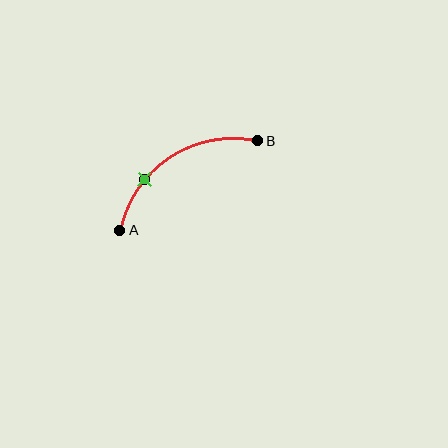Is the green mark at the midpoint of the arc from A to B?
No. The green mark lies on the arc but is closer to endpoint A. The arc midpoint would be at the point on the curve equidistant along the arc from both A and B.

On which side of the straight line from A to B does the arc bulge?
The arc bulges above the straight line connecting A and B.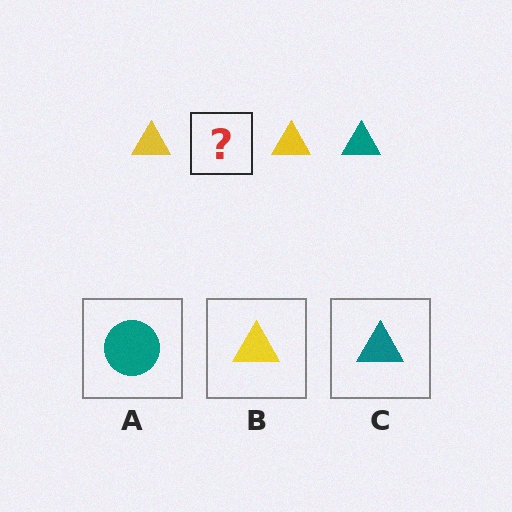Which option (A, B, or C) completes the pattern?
C.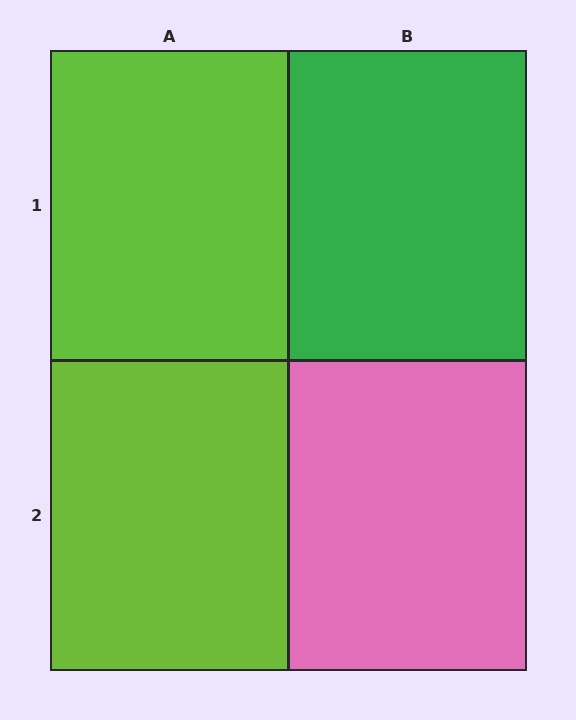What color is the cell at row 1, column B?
Green.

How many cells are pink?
1 cell is pink.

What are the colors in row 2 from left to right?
Lime, pink.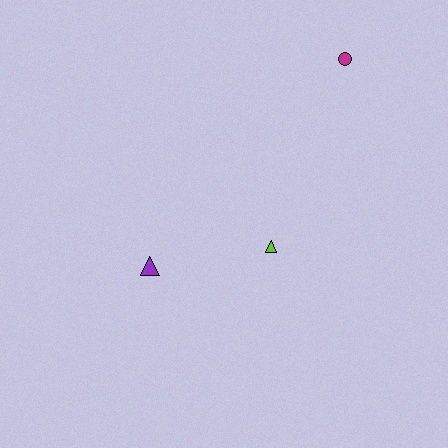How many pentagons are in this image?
There are no pentagons.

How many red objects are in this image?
There are no red objects.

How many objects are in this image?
There are 3 objects.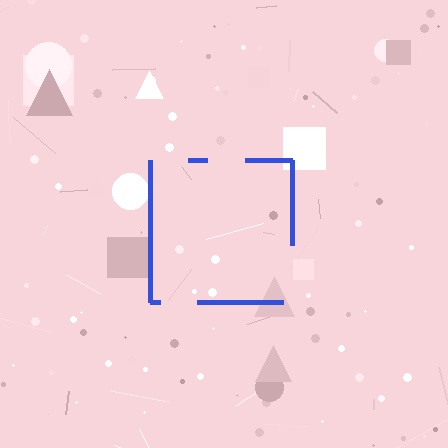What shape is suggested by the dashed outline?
The dashed outline suggests a square.